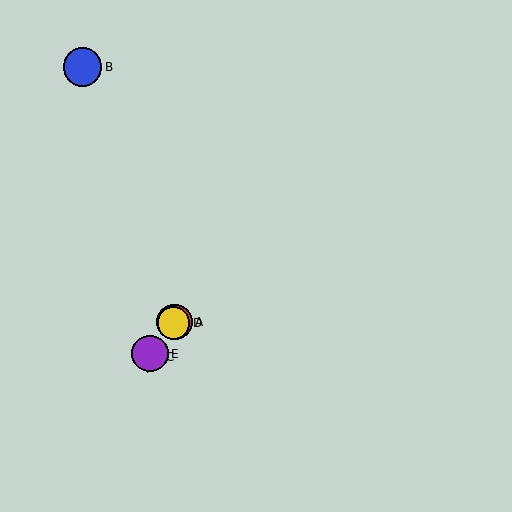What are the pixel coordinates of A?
Object A is at (175, 322).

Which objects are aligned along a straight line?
Objects A, C, D, E are aligned along a straight line.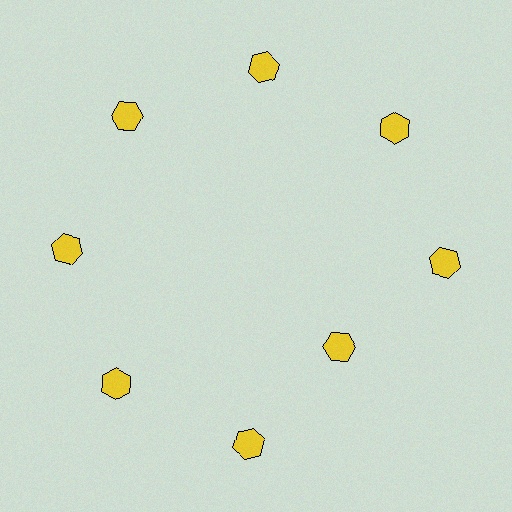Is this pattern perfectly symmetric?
No. The 8 yellow hexagons are arranged in a ring, but one element near the 4 o'clock position is pulled inward toward the center, breaking the 8-fold rotational symmetry.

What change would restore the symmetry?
The symmetry would be restored by moving it outward, back onto the ring so that all 8 hexagons sit at equal angles and equal distance from the center.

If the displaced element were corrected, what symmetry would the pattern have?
It would have 8-fold rotational symmetry — the pattern would map onto itself every 45 degrees.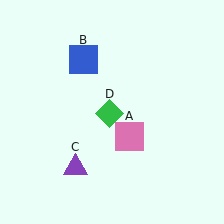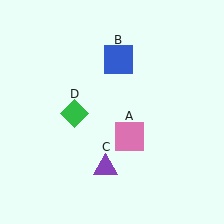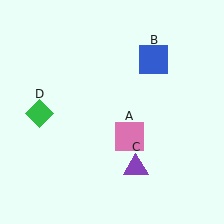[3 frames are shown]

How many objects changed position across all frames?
3 objects changed position: blue square (object B), purple triangle (object C), green diamond (object D).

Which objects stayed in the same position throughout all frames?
Pink square (object A) remained stationary.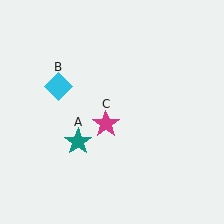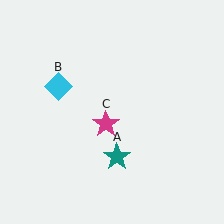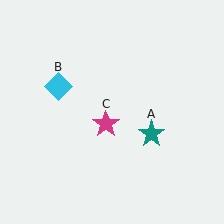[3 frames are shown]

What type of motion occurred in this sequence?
The teal star (object A) rotated counterclockwise around the center of the scene.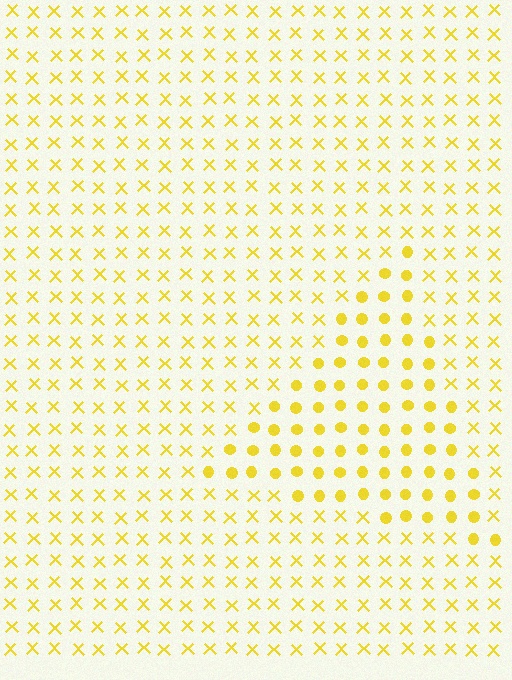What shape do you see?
I see a triangle.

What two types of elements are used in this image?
The image uses circles inside the triangle region and X marks outside it.